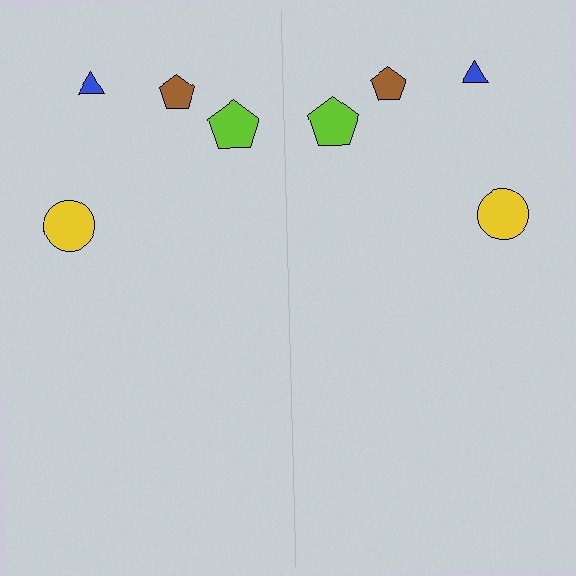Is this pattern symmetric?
Yes, this pattern has bilateral (reflection) symmetry.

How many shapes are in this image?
There are 8 shapes in this image.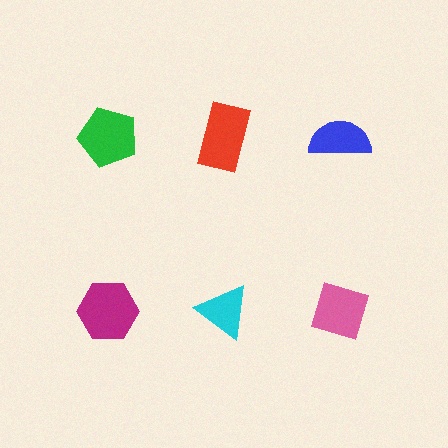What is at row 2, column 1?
A magenta hexagon.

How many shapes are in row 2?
3 shapes.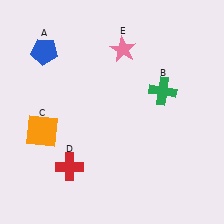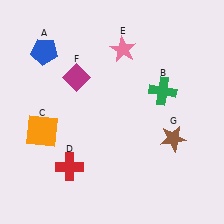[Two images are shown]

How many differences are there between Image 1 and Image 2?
There are 2 differences between the two images.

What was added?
A magenta diamond (F), a brown star (G) were added in Image 2.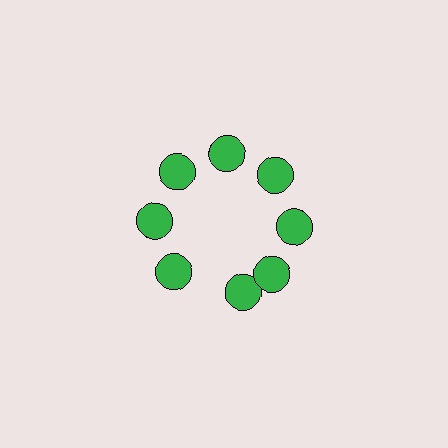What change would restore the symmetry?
The symmetry would be restored by rotating it back into even spacing with its neighbors so that all 8 circles sit at equal angles and equal distance from the center.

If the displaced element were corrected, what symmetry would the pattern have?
It would have 8-fold rotational symmetry — the pattern would map onto itself every 45 degrees.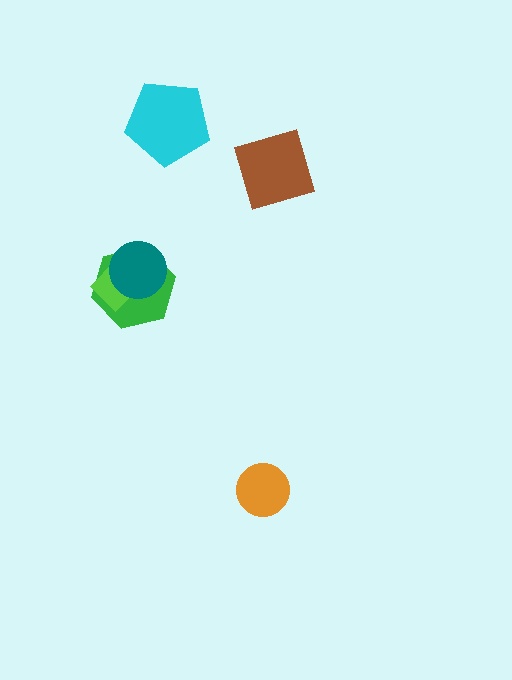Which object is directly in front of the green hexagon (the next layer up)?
The lime diamond is directly in front of the green hexagon.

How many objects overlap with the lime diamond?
2 objects overlap with the lime diamond.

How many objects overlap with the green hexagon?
2 objects overlap with the green hexagon.